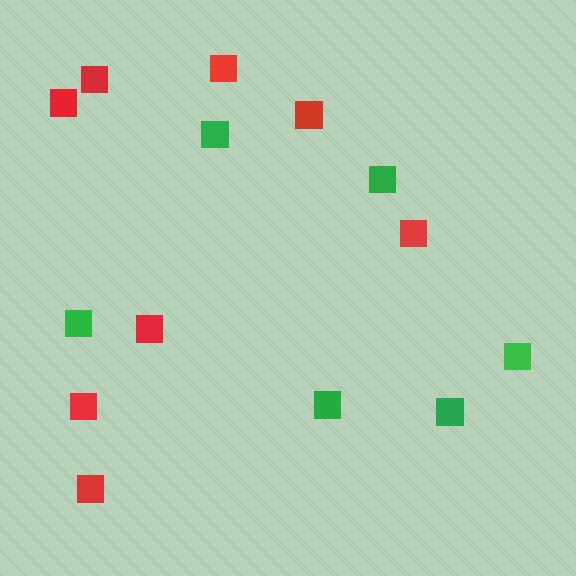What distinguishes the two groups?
There are 2 groups: one group of red squares (8) and one group of green squares (6).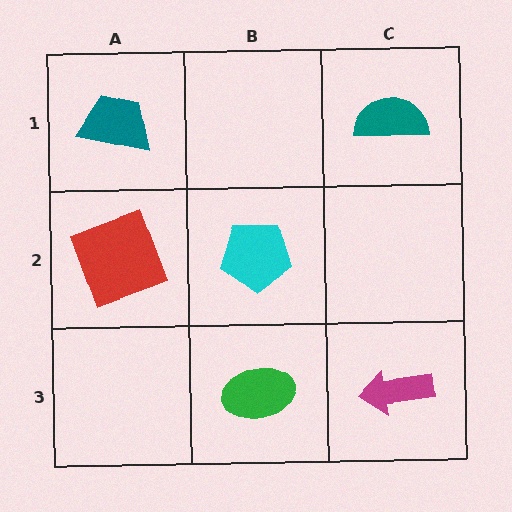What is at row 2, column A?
A red square.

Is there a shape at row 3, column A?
No, that cell is empty.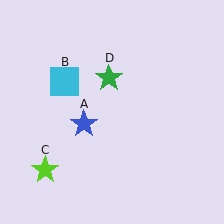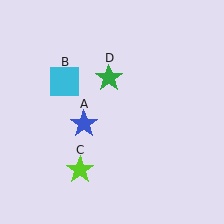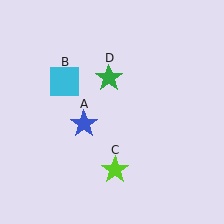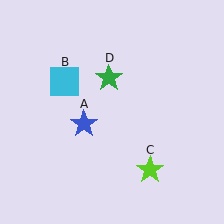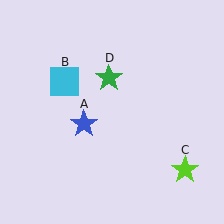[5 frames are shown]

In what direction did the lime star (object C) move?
The lime star (object C) moved right.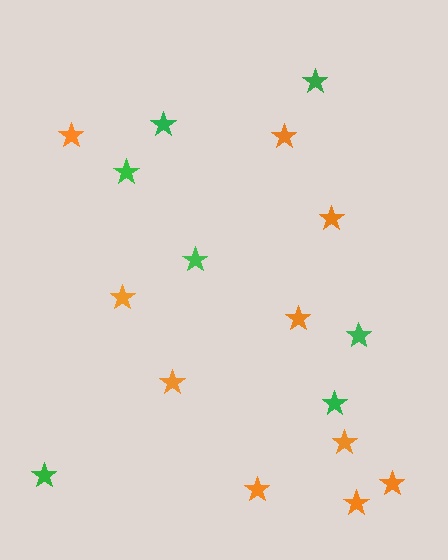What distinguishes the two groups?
There are 2 groups: one group of orange stars (10) and one group of green stars (7).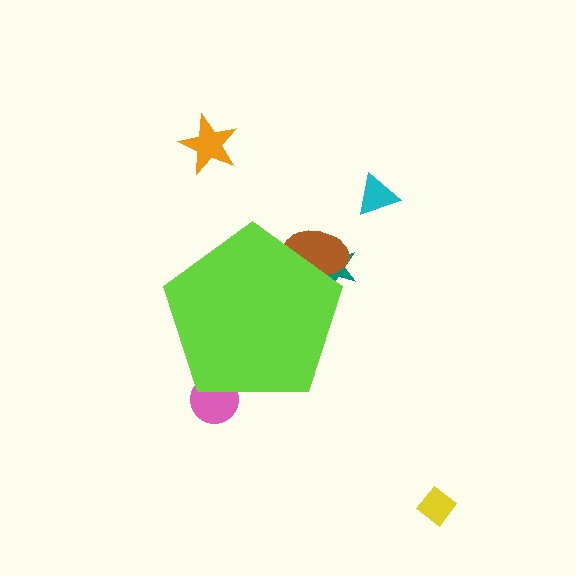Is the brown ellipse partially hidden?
Yes, the brown ellipse is partially hidden behind the lime pentagon.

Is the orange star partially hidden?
No, the orange star is fully visible.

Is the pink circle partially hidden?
Yes, the pink circle is partially hidden behind the lime pentagon.